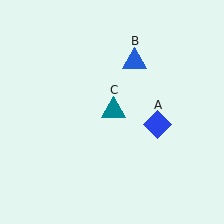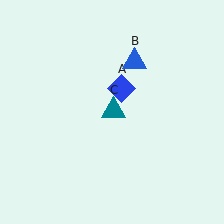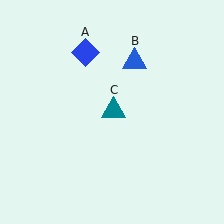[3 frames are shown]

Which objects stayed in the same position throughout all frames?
Blue triangle (object B) and teal triangle (object C) remained stationary.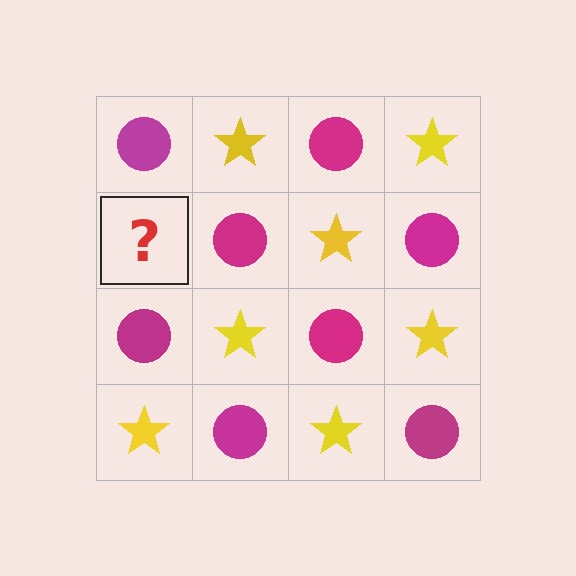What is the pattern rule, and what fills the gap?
The rule is that it alternates magenta circle and yellow star in a checkerboard pattern. The gap should be filled with a yellow star.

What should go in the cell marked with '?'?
The missing cell should contain a yellow star.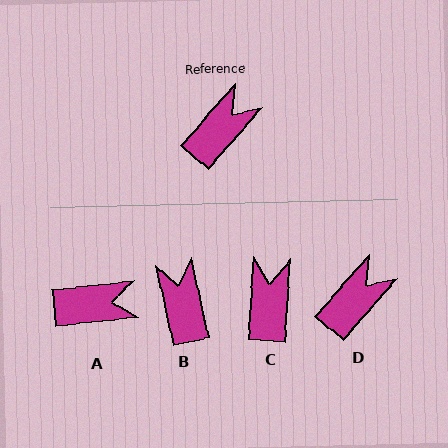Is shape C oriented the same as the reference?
No, it is off by about 37 degrees.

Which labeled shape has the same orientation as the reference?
D.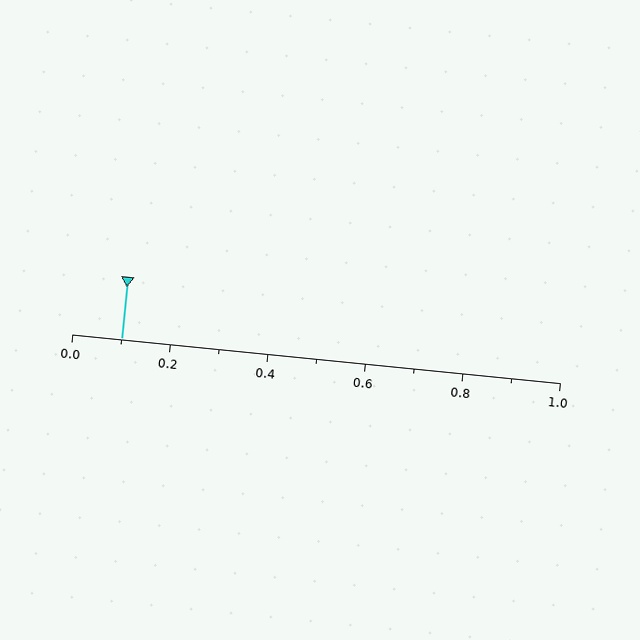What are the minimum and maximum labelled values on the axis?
The axis runs from 0.0 to 1.0.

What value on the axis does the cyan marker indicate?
The marker indicates approximately 0.1.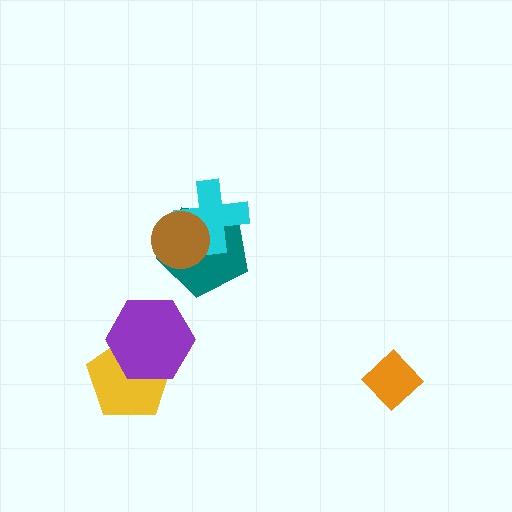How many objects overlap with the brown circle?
2 objects overlap with the brown circle.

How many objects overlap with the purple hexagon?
1 object overlaps with the purple hexagon.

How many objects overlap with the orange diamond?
0 objects overlap with the orange diamond.